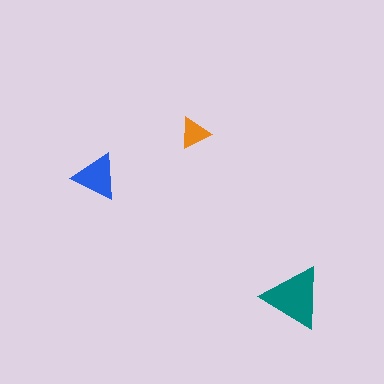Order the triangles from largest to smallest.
the teal one, the blue one, the orange one.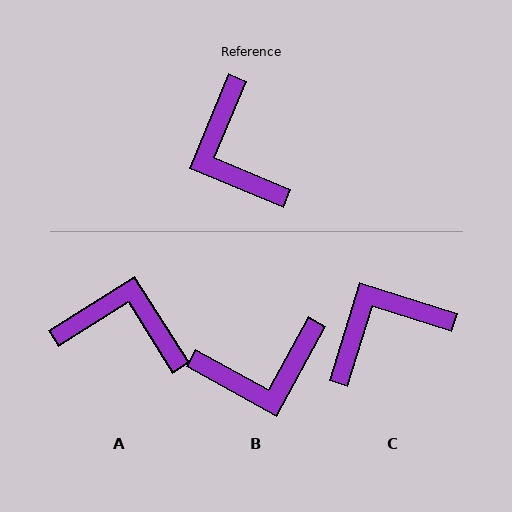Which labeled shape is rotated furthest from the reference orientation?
A, about 125 degrees away.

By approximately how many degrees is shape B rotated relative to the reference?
Approximately 84 degrees counter-clockwise.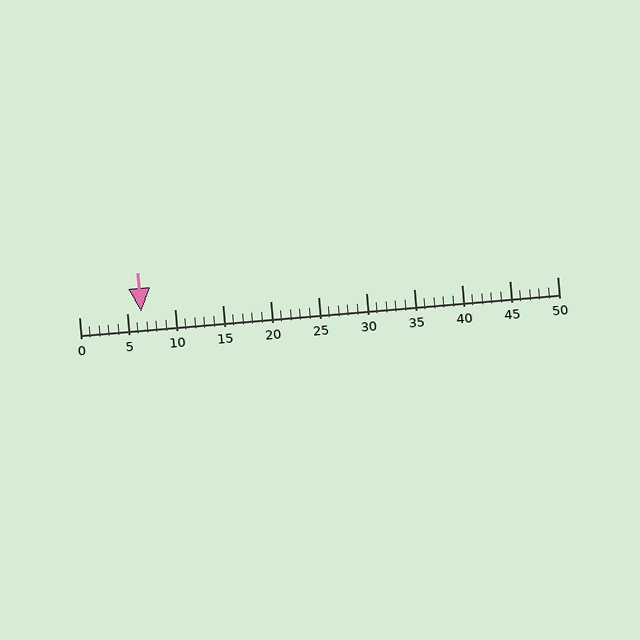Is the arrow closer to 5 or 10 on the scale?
The arrow is closer to 5.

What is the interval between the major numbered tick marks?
The major tick marks are spaced 5 units apart.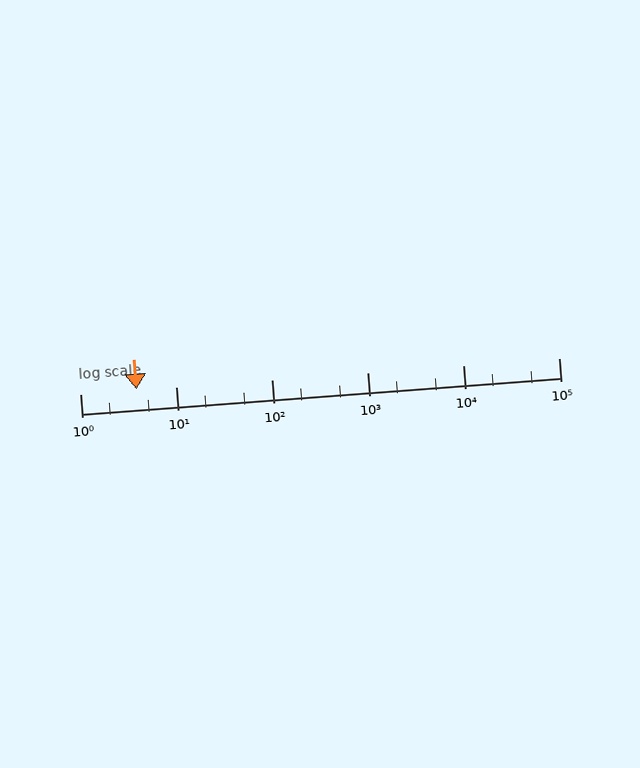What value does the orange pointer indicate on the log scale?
The pointer indicates approximately 3.9.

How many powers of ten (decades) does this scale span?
The scale spans 5 decades, from 1 to 100000.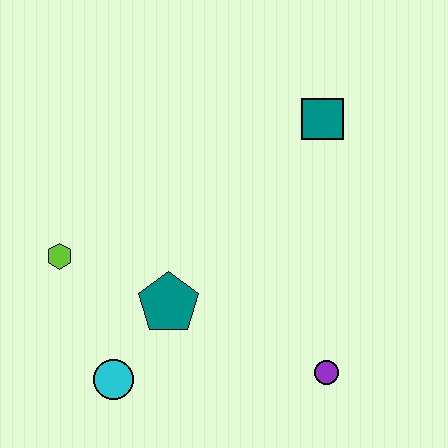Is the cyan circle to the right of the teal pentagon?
No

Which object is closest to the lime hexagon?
The teal pentagon is closest to the lime hexagon.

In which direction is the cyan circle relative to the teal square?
The cyan circle is below the teal square.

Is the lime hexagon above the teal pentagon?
Yes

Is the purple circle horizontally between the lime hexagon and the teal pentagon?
No